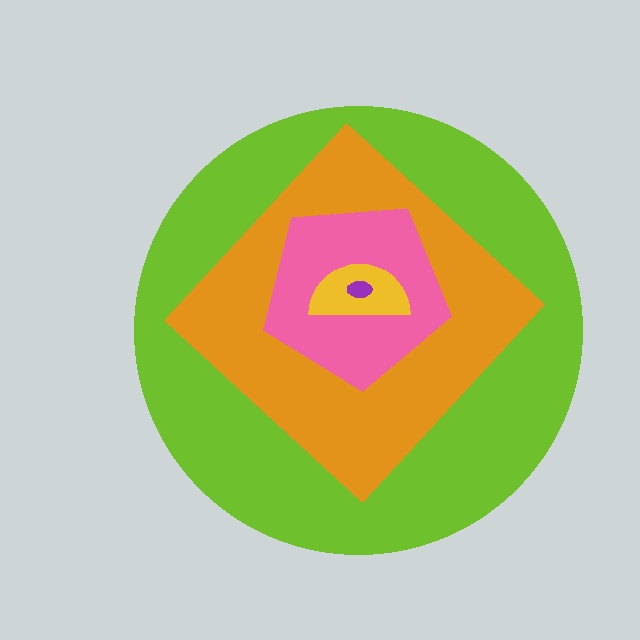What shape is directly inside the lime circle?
The orange diamond.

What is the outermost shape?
The lime circle.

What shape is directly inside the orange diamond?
The pink pentagon.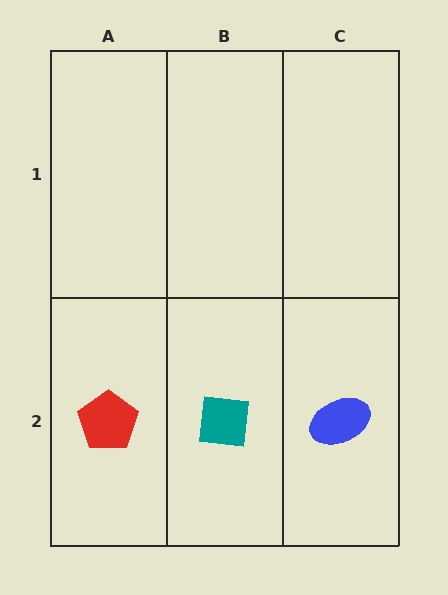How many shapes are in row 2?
3 shapes.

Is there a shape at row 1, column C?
No, that cell is empty.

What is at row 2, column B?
A teal square.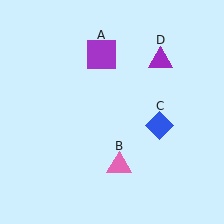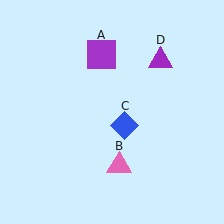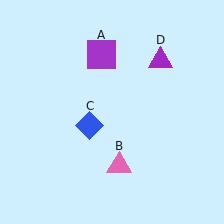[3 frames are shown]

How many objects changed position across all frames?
1 object changed position: blue diamond (object C).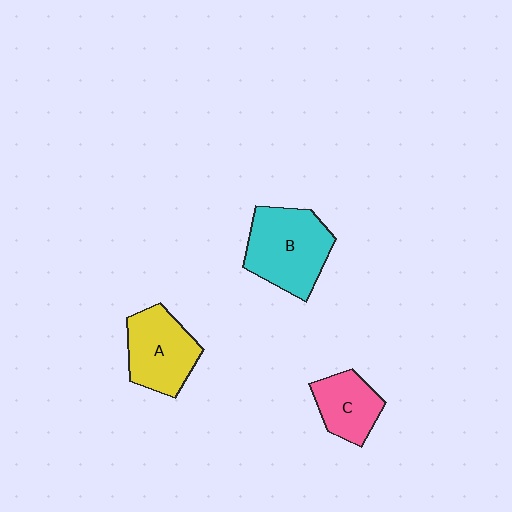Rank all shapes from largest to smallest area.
From largest to smallest: B (cyan), A (yellow), C (pink).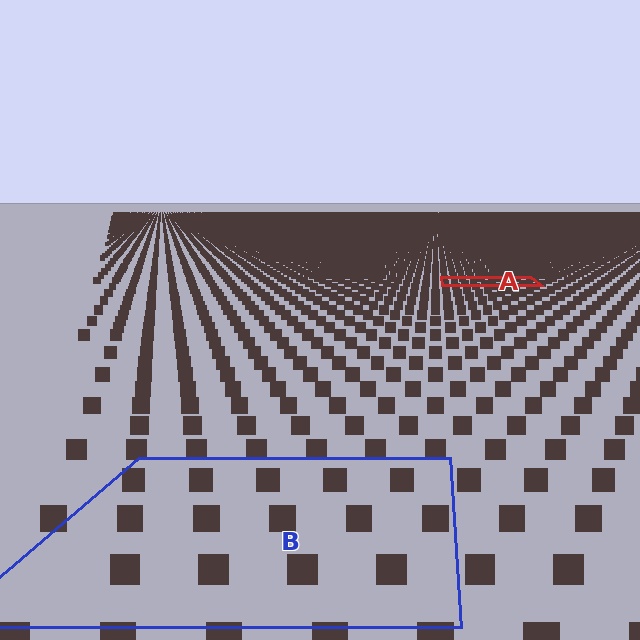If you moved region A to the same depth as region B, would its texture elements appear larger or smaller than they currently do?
They would appear larger. At a closer depth, the same texture elements are projected at a bigger on-screen size.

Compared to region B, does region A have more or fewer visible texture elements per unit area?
Region A has more texture elements per unit area — they are packed more densely because it is farther away.